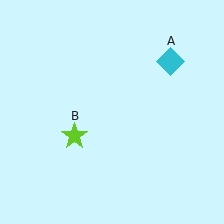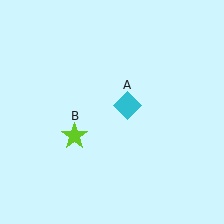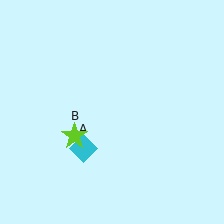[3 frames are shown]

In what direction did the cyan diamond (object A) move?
The cyan diamond (object A) moved down and to the left.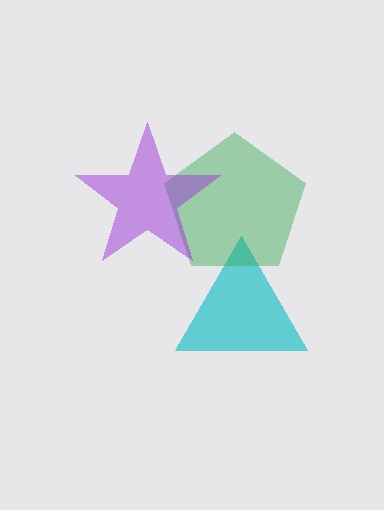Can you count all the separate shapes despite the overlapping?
Yes, there are 3 separate shapes.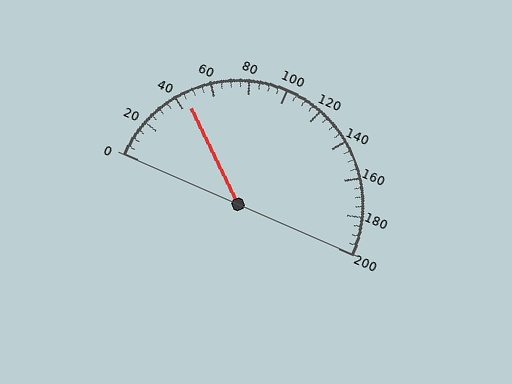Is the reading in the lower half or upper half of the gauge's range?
The reading is in the lower half of the range (0 to 200).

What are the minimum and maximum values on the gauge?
The gauge ranges from 0 to 200.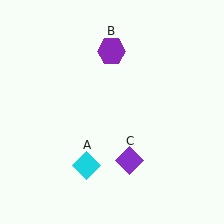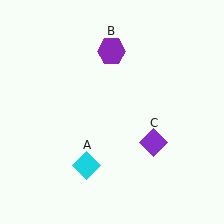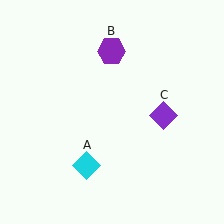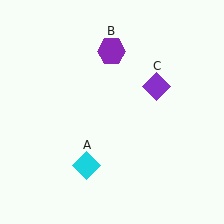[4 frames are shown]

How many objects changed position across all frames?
1 object changed position: purple diamond (object C).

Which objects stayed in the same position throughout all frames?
Cyan diamond (object A) and purple hexagon (object B) remained stationary.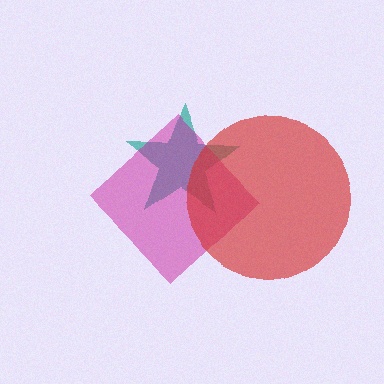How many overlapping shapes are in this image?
There are 3 overlapping shapes in the image.